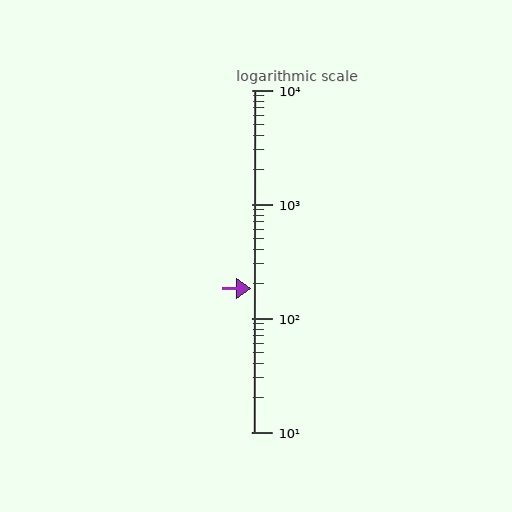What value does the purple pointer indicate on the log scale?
The pointer indicates approximately 180.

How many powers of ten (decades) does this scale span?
The scale spans 3 decades, from 10 to 10000.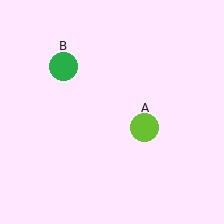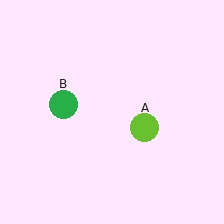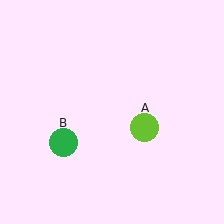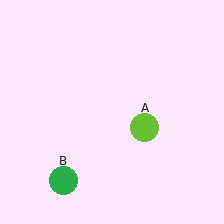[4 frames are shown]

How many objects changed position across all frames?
1 object changed position: green circle (object B).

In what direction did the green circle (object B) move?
The green circle (object B) moved down.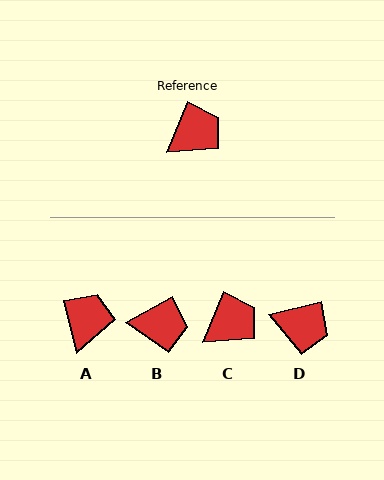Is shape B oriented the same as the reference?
No, it is off by about 39 degrees.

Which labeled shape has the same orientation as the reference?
C.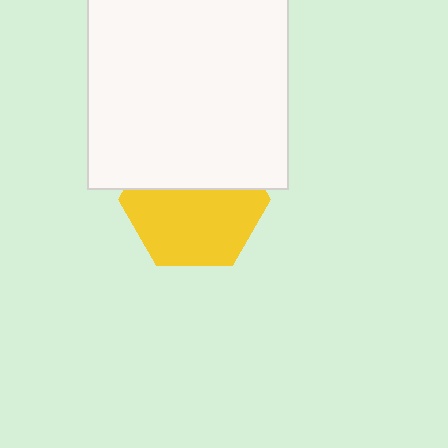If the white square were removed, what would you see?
You would see the complete yellow hexagon.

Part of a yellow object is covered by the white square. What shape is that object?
It is a hexagon.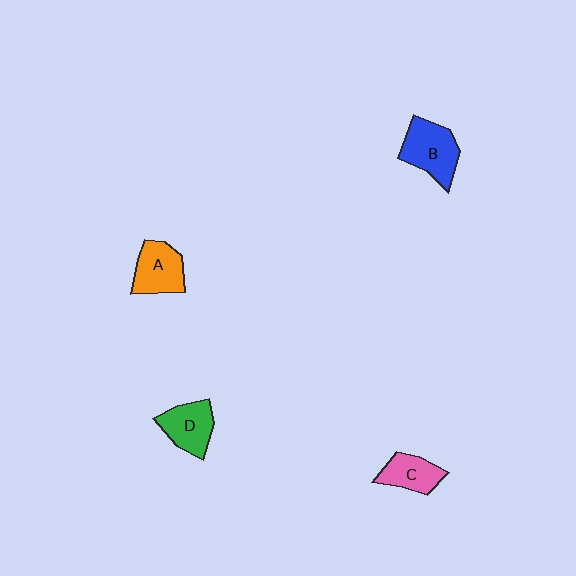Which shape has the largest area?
Shape B (blue).